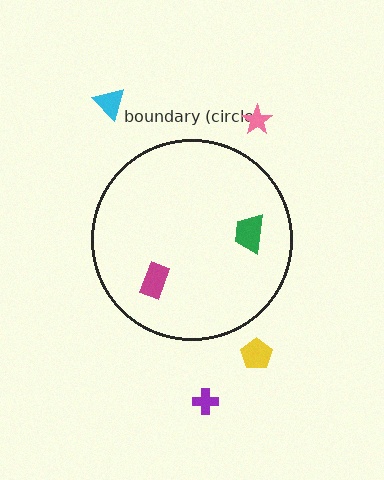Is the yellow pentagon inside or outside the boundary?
Outside.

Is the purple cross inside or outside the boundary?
Outside.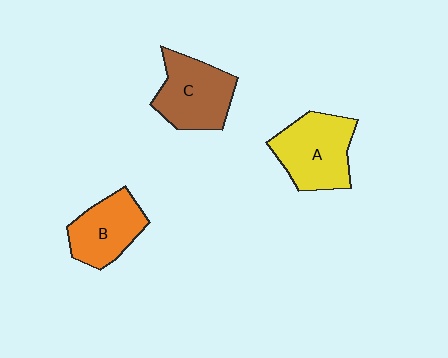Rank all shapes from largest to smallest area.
From largest to smallest: A (yellow), C (brown), B (orange).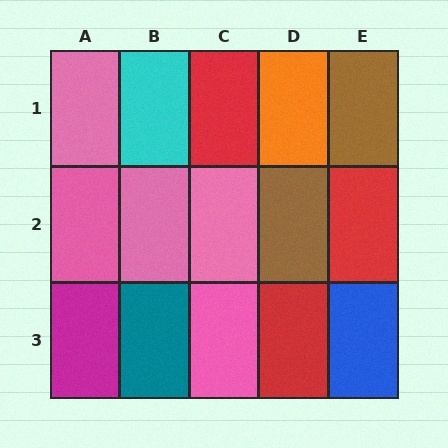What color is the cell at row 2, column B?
Pink.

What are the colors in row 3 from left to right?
Magenta, teal, pink, red, blue.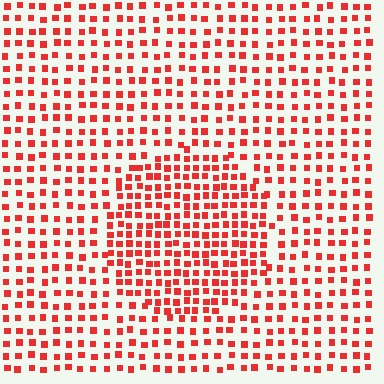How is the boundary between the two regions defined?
The boundary is defined by a change in element density (approximately 1.7x ratio). All elements are the same color, size, and shape.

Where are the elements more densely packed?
The elements are more densely packed inside the circle boundary.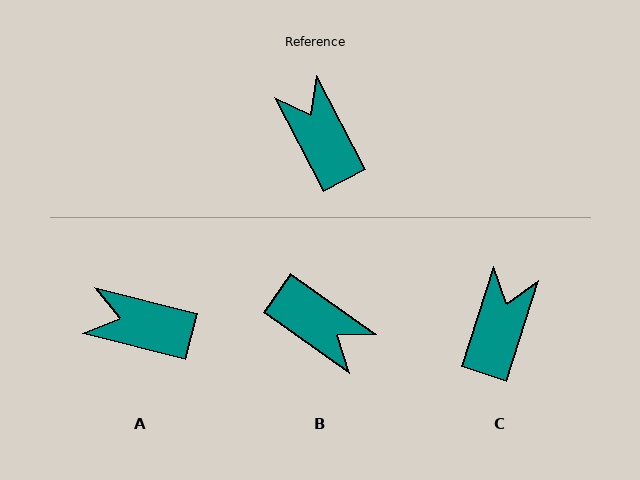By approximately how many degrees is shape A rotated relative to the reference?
Approximately 48 degrees counter-clockwise.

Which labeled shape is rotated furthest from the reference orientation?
B, about 153 degrees away.